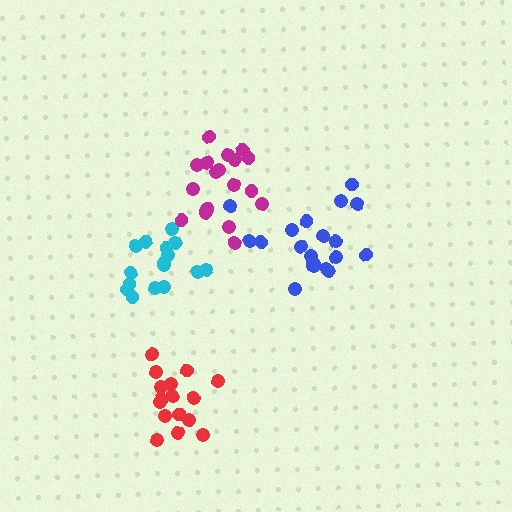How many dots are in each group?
Group 1: 16 dots, Group 2: 18 dots, Group 3: 16 dots, Group 4: 20 dots (70 total).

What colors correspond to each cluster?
The clusters are colored: cyan, magenta, red, blue.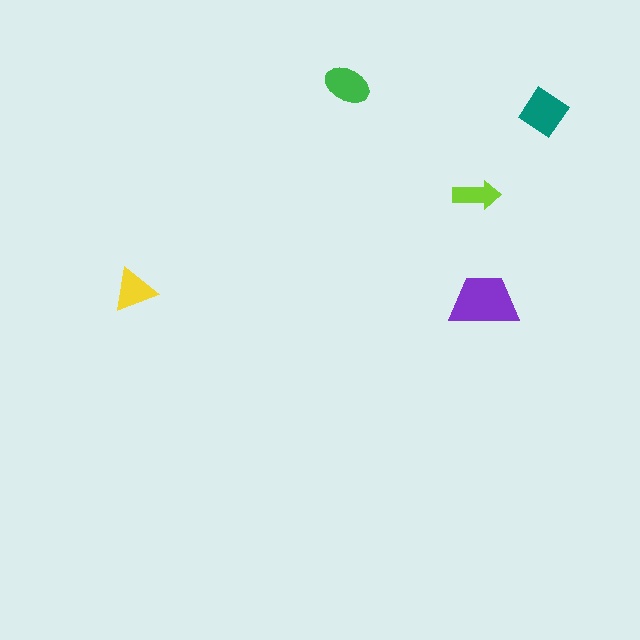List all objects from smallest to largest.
The lime arrow, the yellow triangle, the green ellipse, the teal diamond, the purple trapezoid.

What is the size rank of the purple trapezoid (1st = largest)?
1st.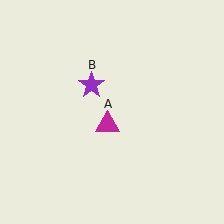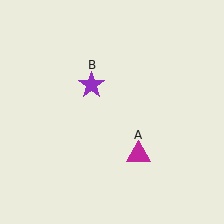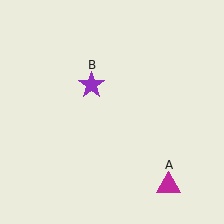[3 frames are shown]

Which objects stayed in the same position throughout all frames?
Purple star (object B) remained stationary.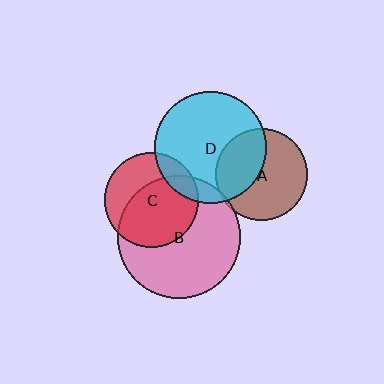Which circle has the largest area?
Circle B (pink).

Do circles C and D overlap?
Yes.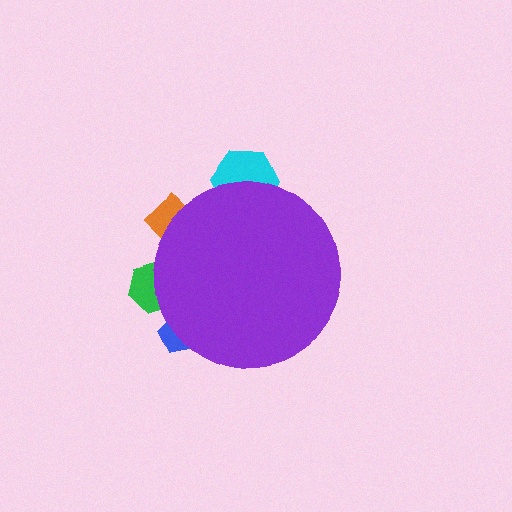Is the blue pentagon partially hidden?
Yes, the blue pentagon is partially hidden behind the purple circle.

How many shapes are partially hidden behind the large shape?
4 shapes are partially hidden.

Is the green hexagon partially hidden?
Yes, the green hexagon is partially hidden behind the purple circle.